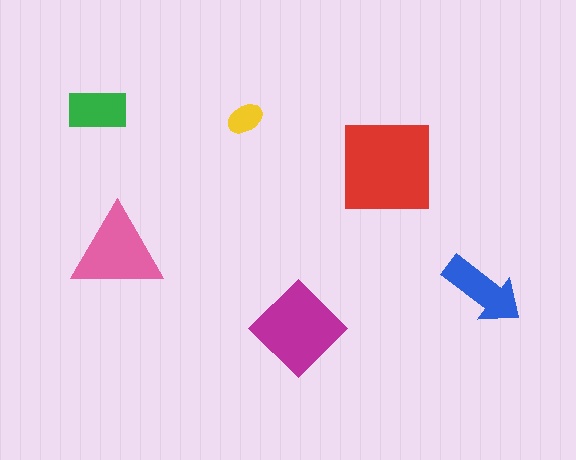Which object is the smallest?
The yellow ellipse.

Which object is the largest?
The red square.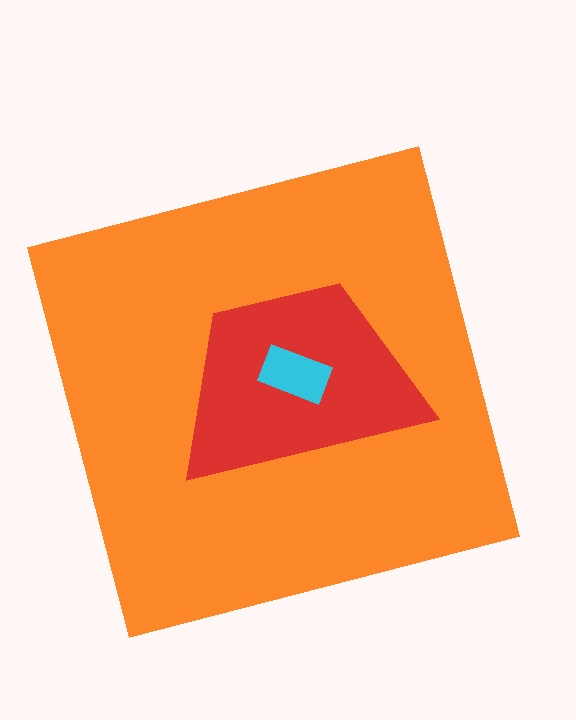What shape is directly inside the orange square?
The red trapezoid.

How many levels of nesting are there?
3.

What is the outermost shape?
The orange square.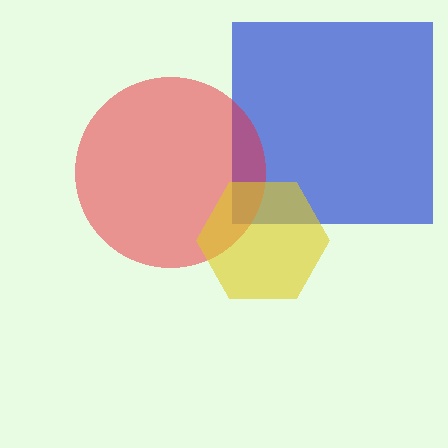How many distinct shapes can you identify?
There are 3 distinct shapes: a blue square, a red circle, a yellow hexagon.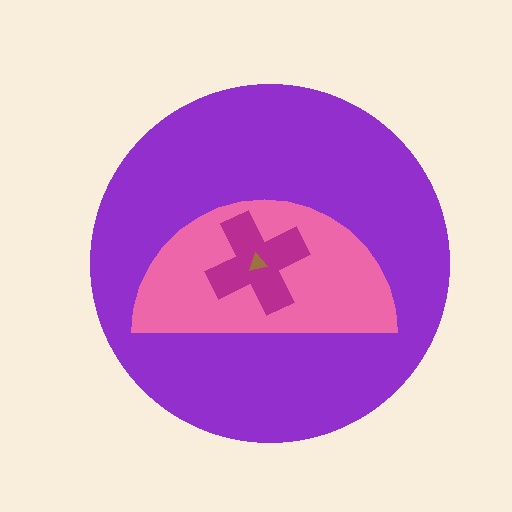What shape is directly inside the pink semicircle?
The magenta cross.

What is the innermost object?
The brown triangle.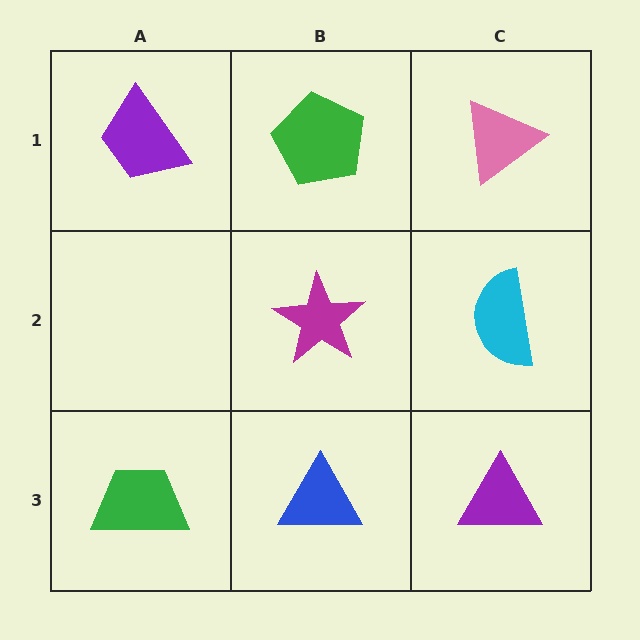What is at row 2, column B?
A magenta star.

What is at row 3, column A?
A green trapezoid.